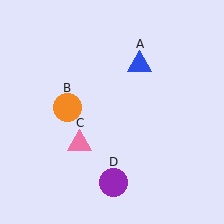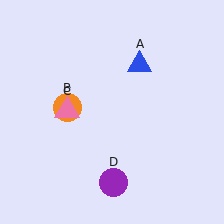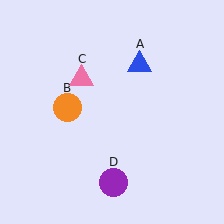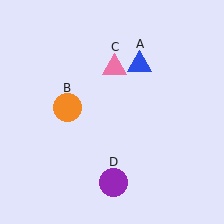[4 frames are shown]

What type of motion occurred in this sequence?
The pink triangle (object C) rotated clockwise around the center of the scene.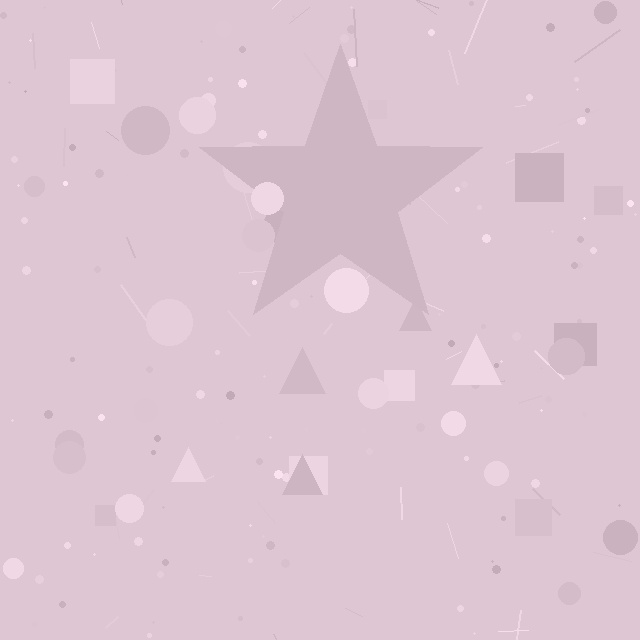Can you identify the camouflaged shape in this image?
The camouflaged shape is a star.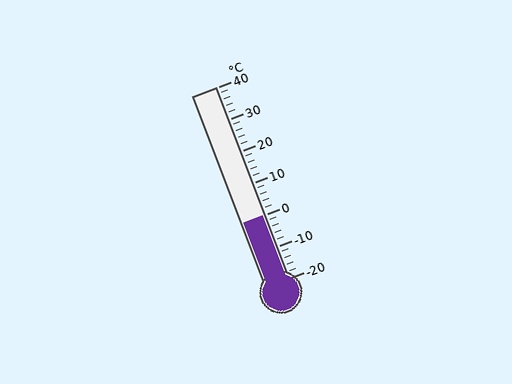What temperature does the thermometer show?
The thermometer shows approximately 0°C.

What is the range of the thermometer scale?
The thermometer scale ranges from -20°C to 40°C.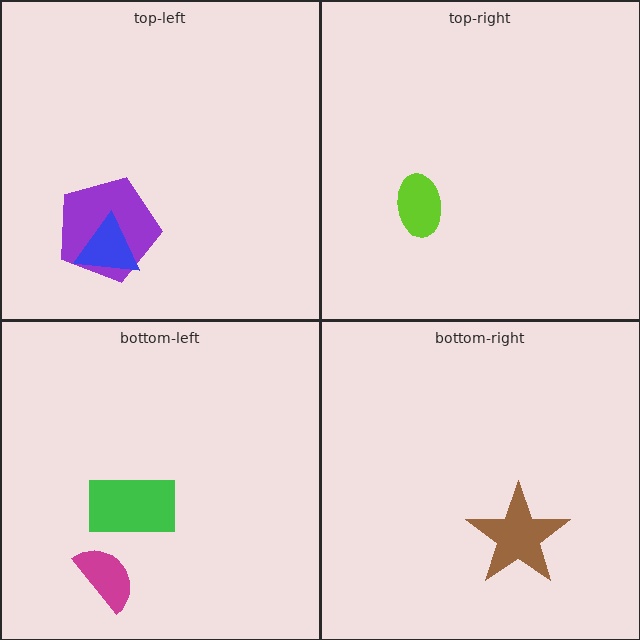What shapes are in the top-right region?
The lime ellipse.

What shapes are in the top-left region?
The purple pentagon, the blue triangle.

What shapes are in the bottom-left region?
The magenta semicircle, the green rectangle.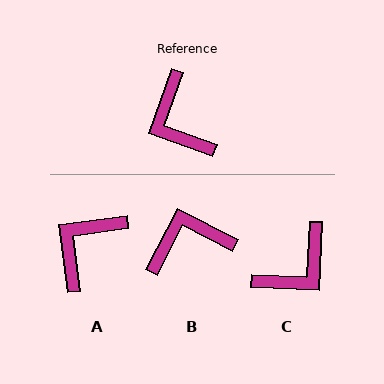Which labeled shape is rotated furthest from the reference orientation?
C, about 107 degrees away.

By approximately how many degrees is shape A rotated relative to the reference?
Approximately 63 degrees clockwise.